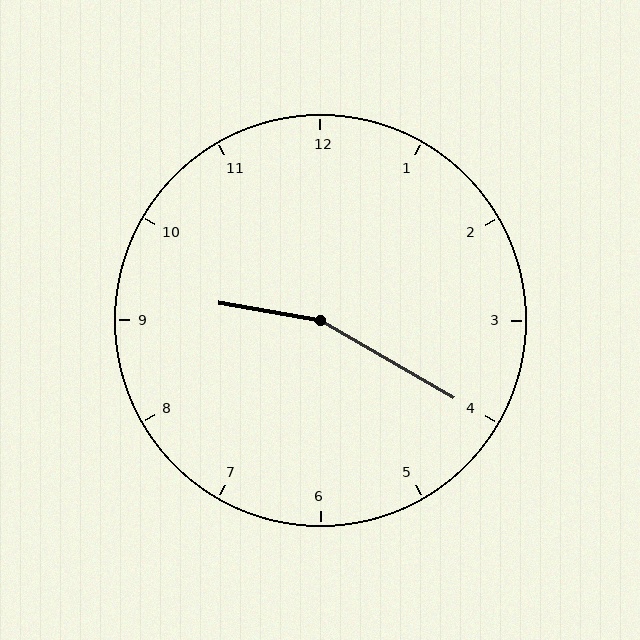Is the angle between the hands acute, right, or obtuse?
It is obtuse.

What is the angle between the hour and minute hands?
Approximately 160 degrees.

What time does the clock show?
9:20.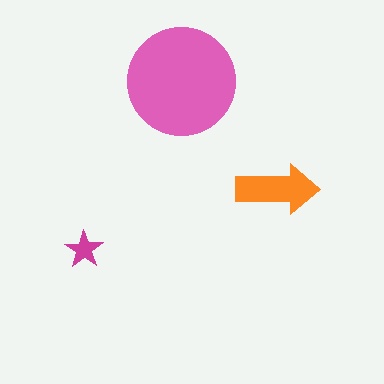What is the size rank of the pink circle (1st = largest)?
1st.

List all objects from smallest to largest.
The magenta star, the orange arrow, the pink circle.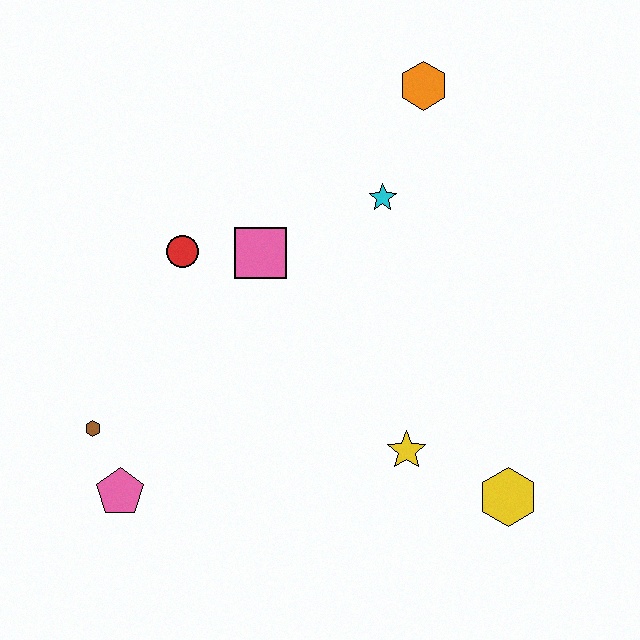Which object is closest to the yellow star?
The yellow hexagon is closest to the yellow star.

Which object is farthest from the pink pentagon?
The orange hexagon is farthest from the pink pentagon.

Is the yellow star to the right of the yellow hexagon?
No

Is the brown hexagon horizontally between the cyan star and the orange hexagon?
No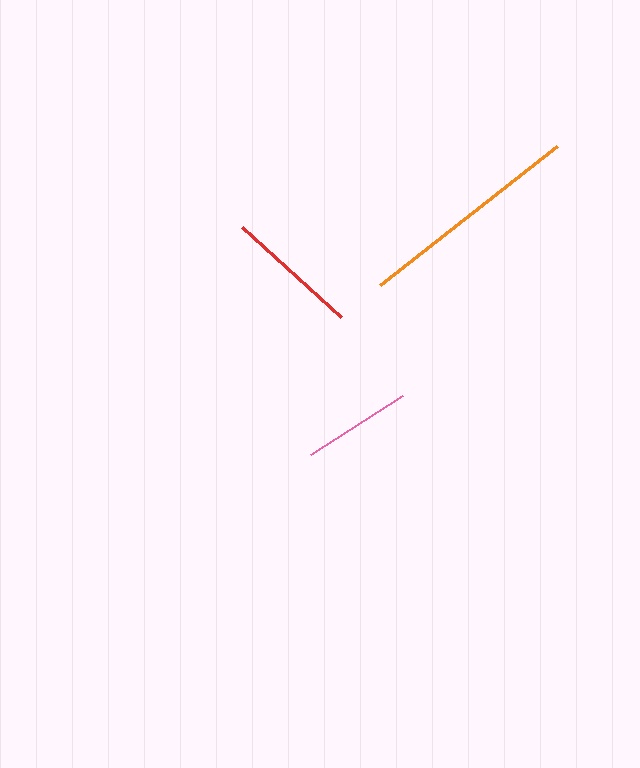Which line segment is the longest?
The orange line is the longest at approximately 226 pixels.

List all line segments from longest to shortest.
From longest to shortest: orange, red, pink.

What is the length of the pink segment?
The pink segment is approximately 109 pixels long.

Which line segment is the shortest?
The pink line is the shortest at approximately 109 pixels.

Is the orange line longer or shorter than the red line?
The orange line is longer than the red line.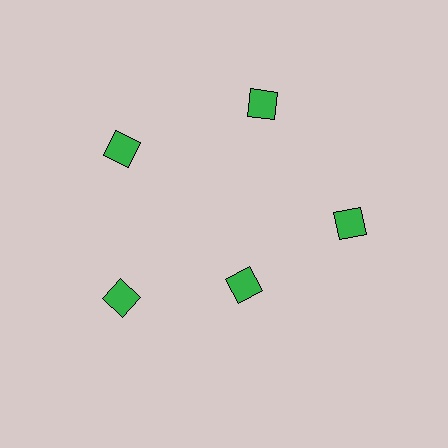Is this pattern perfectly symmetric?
No. The 5 green diamonds are arranged in a ring, but one element near the 5 o'clock position is pulled inward toward the center, breaking the 5-fold rotational symmetry.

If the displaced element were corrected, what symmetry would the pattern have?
It would have 5-fold rotational symmetry — the pattern would map onto itself every 72 degrees.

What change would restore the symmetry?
The symmetry would be restored by moving it outward, back onto the ring so that all 5 diamonds sit at equal angles and equal distance from the center.